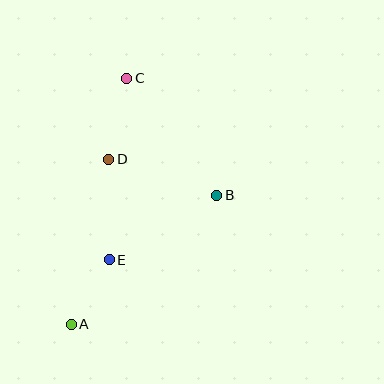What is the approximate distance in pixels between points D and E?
The distance between D and E is approximately 100 pixels.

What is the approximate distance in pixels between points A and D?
The distance between A and D is approximately 169 pixels.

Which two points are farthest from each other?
Points A and C are farthest from each other.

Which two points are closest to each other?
Points A and E are closest to each other.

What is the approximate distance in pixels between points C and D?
The distance between C and D is approximately 83 pixels.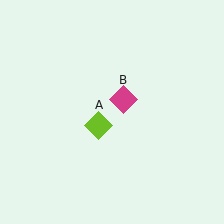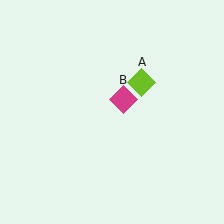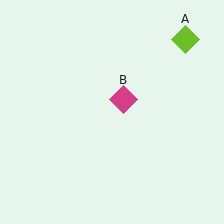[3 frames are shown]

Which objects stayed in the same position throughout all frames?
Magenta diamond (object B) remained stationary.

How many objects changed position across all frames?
1 object changed position: lime diamond (object A).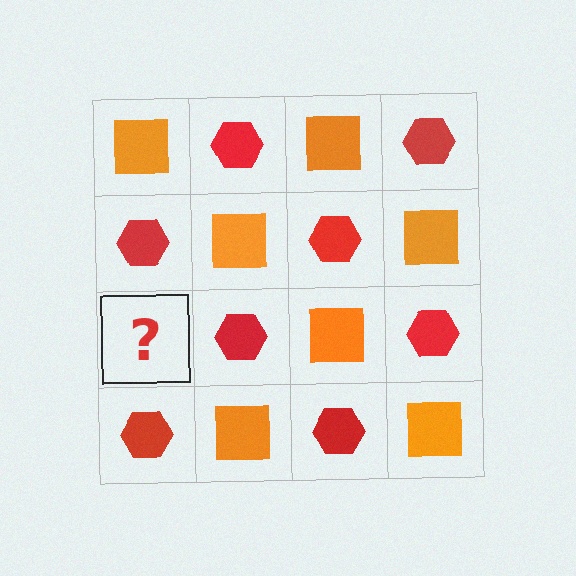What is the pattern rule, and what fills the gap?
The rule is that it alternates orange square and red hexagon in a checkerboard pattern. The gap should be filled with an orange square.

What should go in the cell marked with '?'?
The missing cell should contain an orange square.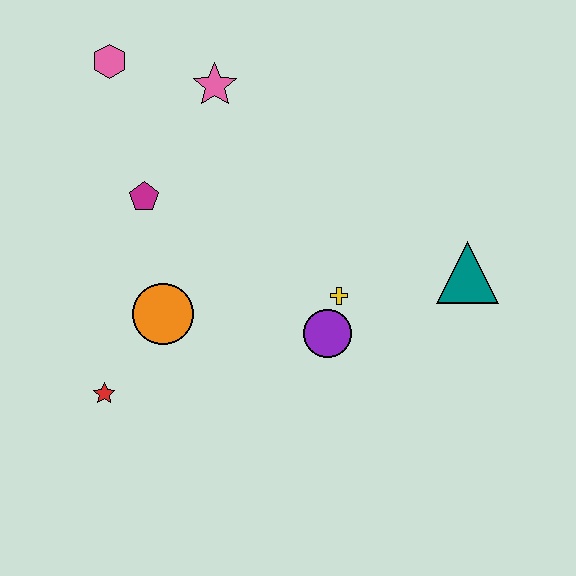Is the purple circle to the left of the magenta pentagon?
No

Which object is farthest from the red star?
The teal triangle is farthest from the red star.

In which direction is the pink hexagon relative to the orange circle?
The pink hexagon is above the orange circle.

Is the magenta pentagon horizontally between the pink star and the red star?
Yes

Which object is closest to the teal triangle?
The yellow cross is closest to the teal triangle.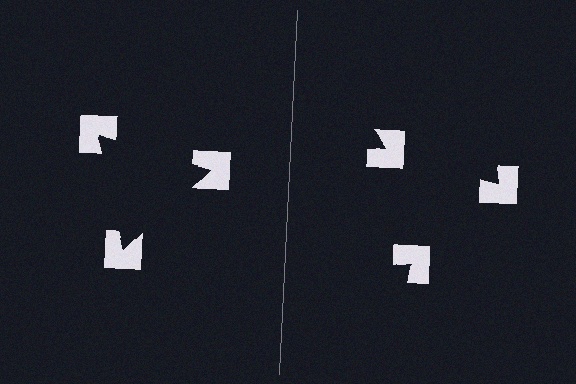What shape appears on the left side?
An illusory triangle.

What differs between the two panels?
The notched squares are positioned identically on both sides; only the wedge orientations differ. On the left they align to a triangle; on the right they are misaligned.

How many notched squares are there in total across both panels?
6 — 3 on each side.